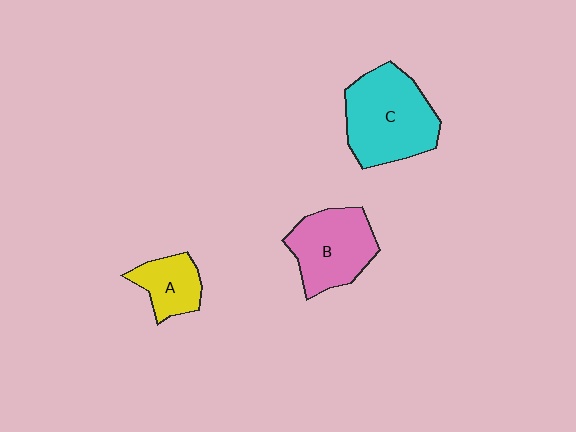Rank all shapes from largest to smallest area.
From largest to smallest: C (cyan), B (pink), A (yellow).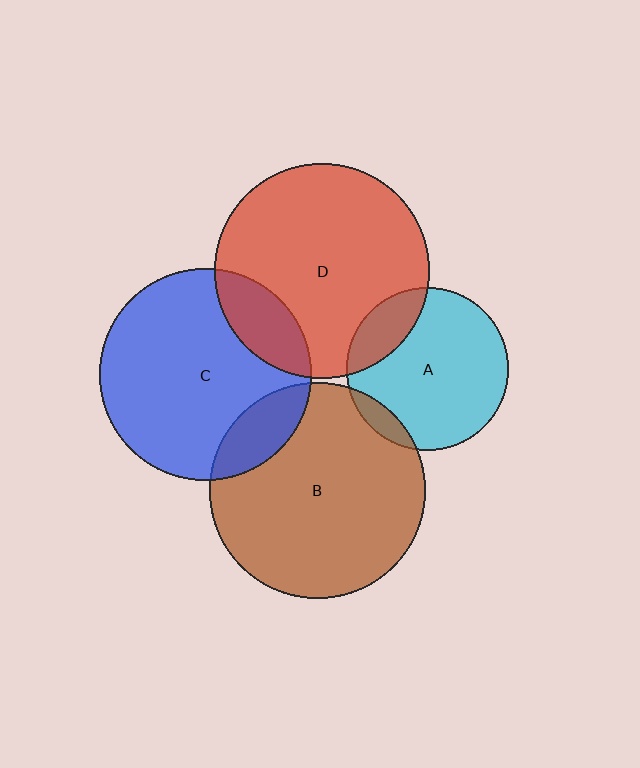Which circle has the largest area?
Circle B (brown).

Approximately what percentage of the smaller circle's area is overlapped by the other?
Approximately 20%.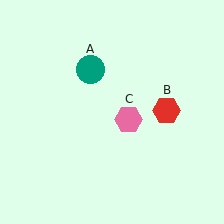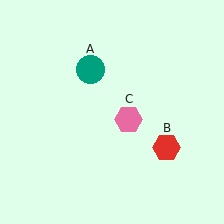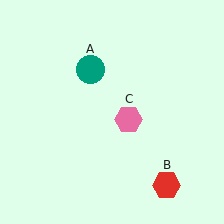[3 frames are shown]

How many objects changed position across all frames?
1 object changed position: red hexagon (object B).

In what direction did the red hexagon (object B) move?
The red hexagon (object B) moved down.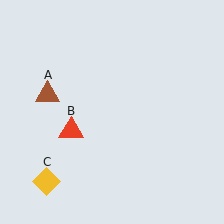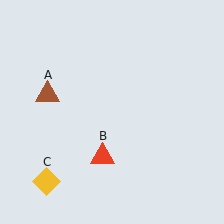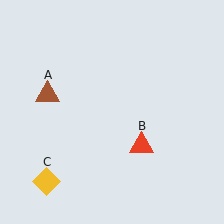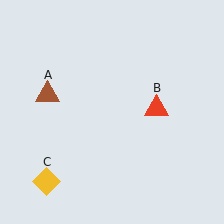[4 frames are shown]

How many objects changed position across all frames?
1 object changed position: red triangle (object B).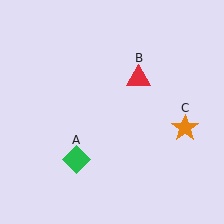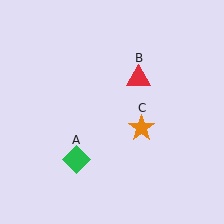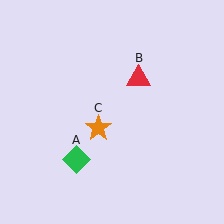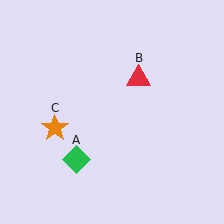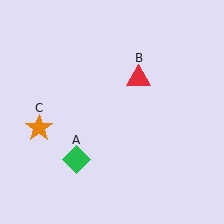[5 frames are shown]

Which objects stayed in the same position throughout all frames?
Green diamond (object A) and red triangle (object B) remained stationary.